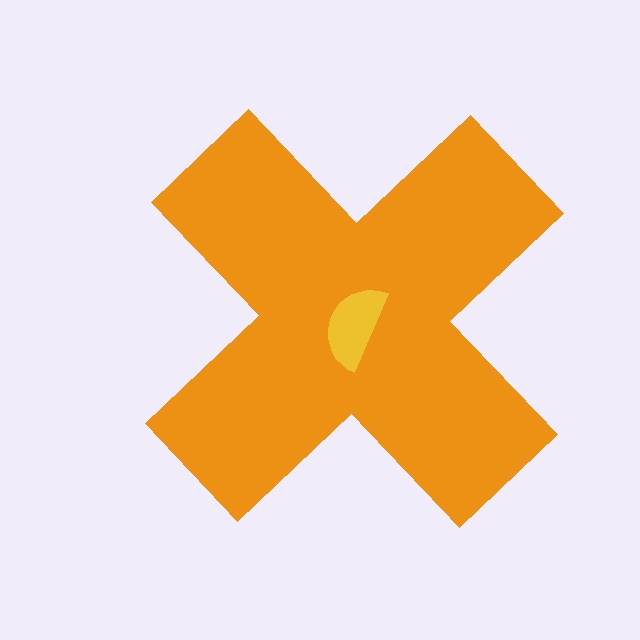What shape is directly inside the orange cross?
The yellow semicircle.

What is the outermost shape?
The orange cross.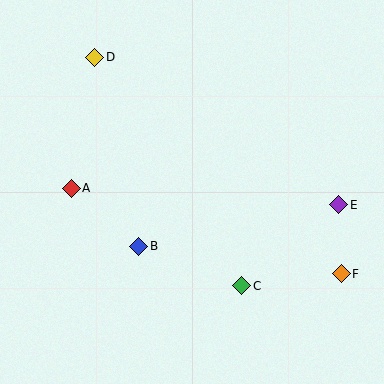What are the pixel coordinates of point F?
Point F is at (341, 274).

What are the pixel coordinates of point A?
Point A is at (71, 188).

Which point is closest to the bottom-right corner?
Point F is closest to the bottom-right corner.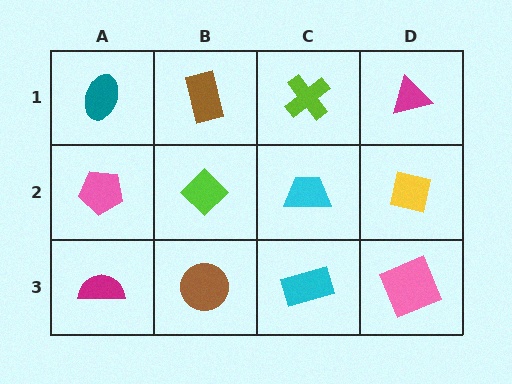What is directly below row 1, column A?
A pink pentagon.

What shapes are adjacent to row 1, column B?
A lime diamond (row 2, column B), a teal ellipse (row 1, column A), a lime cross (row 1, column C).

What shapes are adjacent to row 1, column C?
A cyan trapezoid (row 2, column C), a brown rectangle (row 1, column B), a magenta triangle (row 1, column D).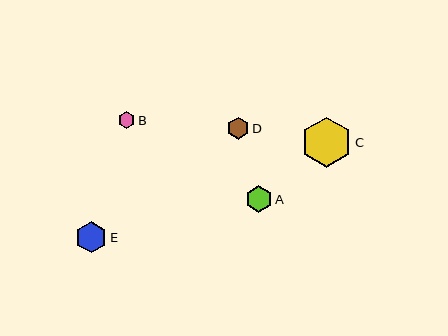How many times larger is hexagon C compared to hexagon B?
Hexagon C is approximately 2.9 times the size of hexagon B.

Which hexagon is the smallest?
Hexagon B is the smallest with a size of approximately 17 pixels.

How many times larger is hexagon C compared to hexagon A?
Hexagon C is approximately 1.8 times the size of hexagon A.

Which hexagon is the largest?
Hexagon C is the largest with a size of approximately 50 pixels.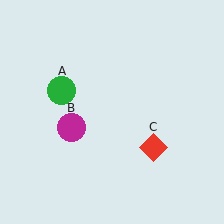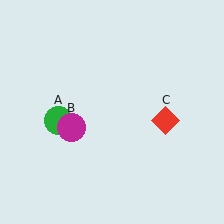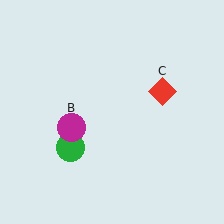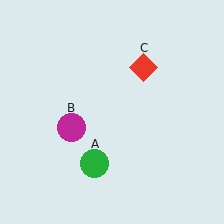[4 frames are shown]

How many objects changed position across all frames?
2 objects changed position: green circle (object A), red diamond (object C).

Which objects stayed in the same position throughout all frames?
Magenta circle (object B) remained stationary.